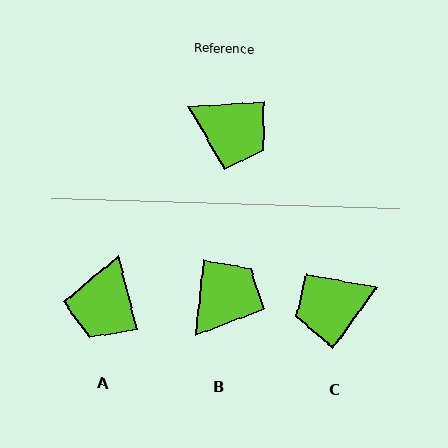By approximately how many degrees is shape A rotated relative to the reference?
Approximately 79 degrees clockwise.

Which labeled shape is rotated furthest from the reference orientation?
C, about 130 degrees away.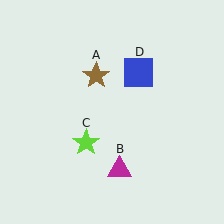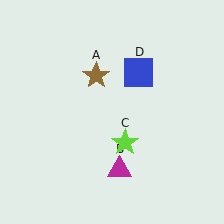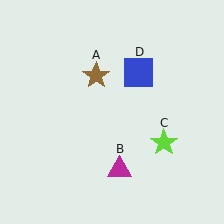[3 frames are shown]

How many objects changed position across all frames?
1 object changed position: lime star (object C).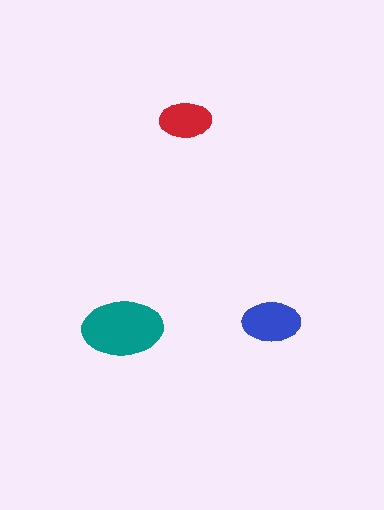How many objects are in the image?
There are 3 objects in the image.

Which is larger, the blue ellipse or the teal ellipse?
The teal one.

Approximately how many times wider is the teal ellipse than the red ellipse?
About 1.5 times wider.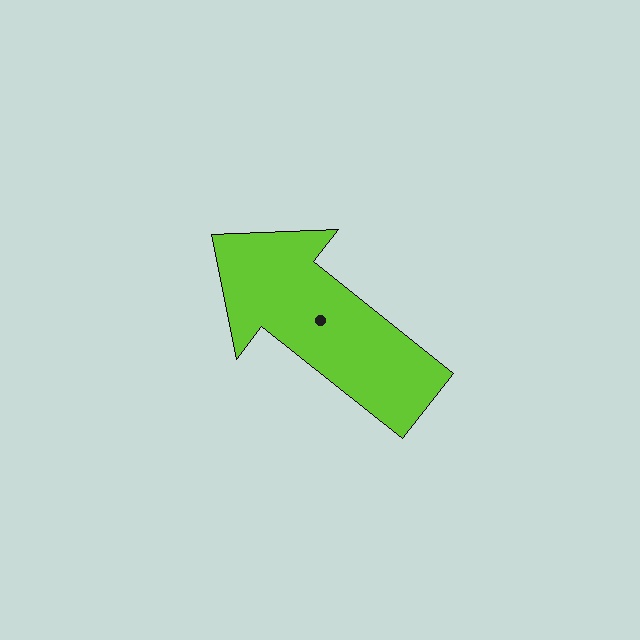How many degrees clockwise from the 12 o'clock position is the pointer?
Approximately 308 degrees.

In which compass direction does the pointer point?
Northwest.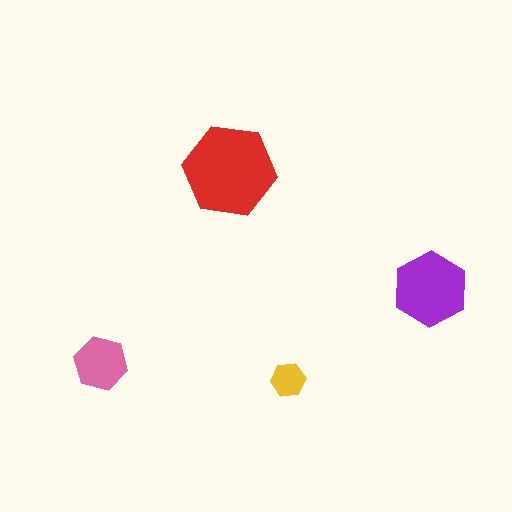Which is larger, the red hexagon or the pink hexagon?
The red one.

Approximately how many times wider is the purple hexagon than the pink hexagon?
About 1.5 times wider.